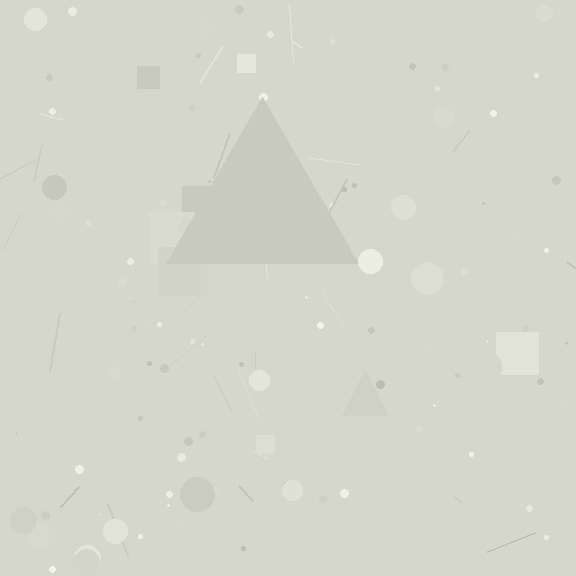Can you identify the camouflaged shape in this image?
The camouflaged shape is a triangle.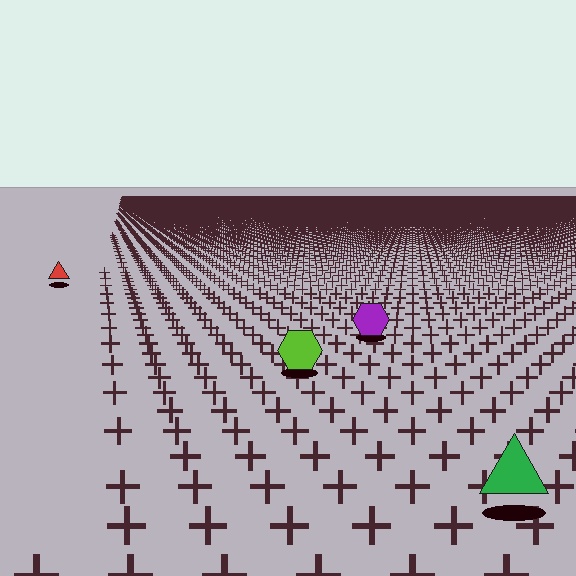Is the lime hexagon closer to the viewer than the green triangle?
No. The green triangle is closer — you can tell from the texture gradient: the ground texture is coarser near it.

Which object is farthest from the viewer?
The red triangle is farthest from the viewer. It appears smaller and the ground texture around it is denser.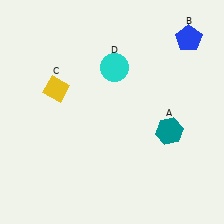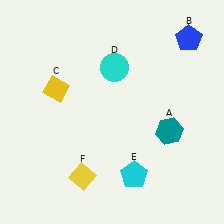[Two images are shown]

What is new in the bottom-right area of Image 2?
A cyan pentagon (E) was added in the bottom-right area of Image 2.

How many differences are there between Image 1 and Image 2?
There are 2 differences between the two images.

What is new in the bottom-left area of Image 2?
A yellow diamond (F) was added in the bottom-left area of Image 2.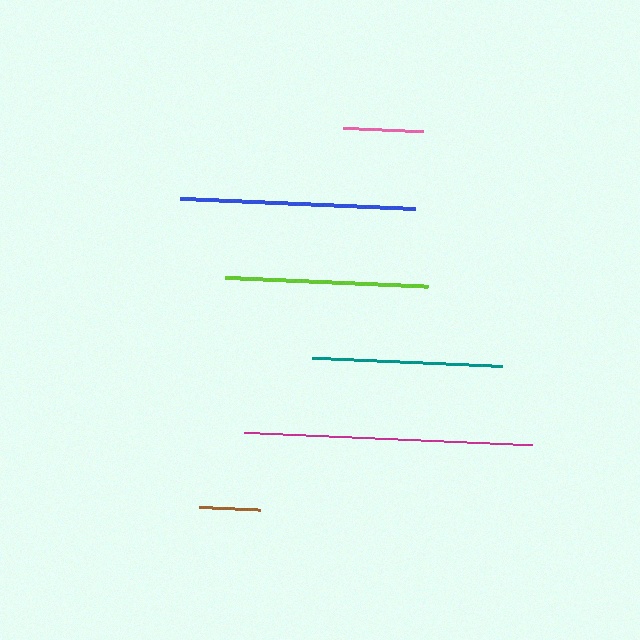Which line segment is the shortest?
The brown line is the shortest at approximately 60 pixels.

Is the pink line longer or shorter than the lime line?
The lime line is longer than the pink line.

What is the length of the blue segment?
The blue segment is approximately 235 pixels long.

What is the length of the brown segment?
The brown segment is approximately 60 pixels long.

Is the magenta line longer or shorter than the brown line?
The magenta line is longer than the brown line.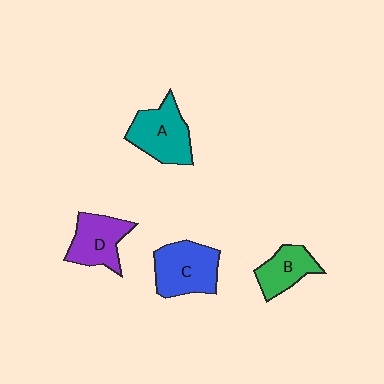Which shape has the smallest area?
Shape B (green).